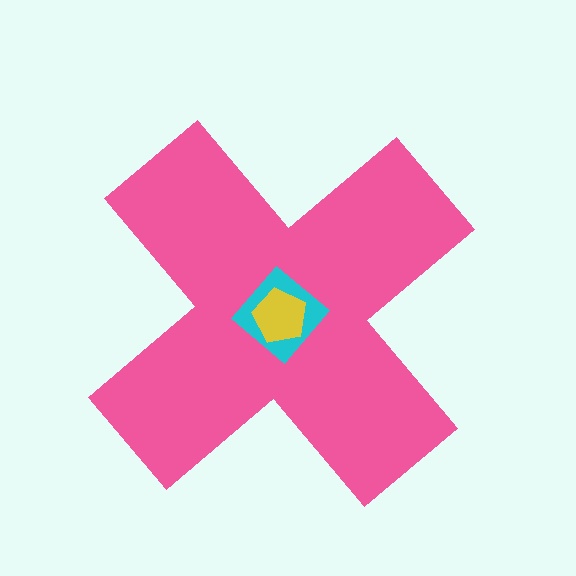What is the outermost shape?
The pink cross.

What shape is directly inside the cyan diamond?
The yellow pentagon.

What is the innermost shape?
The yellow pentagon.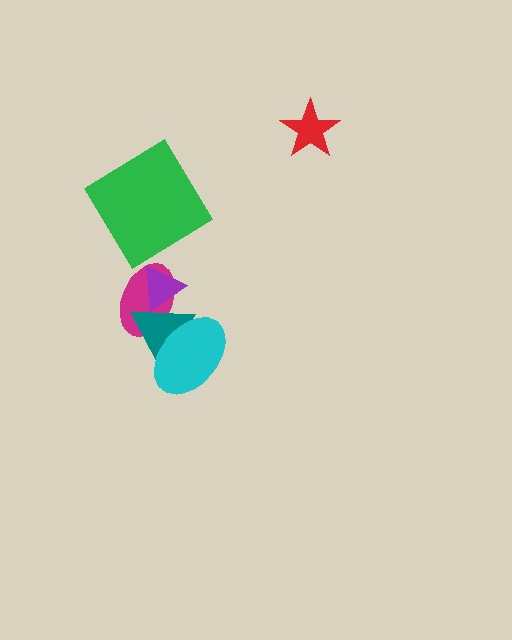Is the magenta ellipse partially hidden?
Yes, it is partially covered by another shape.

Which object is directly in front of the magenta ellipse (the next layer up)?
The teal triangle is directly in front of the magenta ellipse.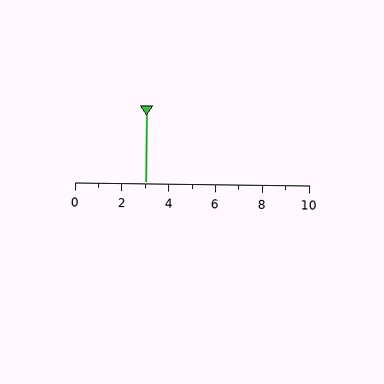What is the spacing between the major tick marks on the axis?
The major ticks are spaced 2 apart.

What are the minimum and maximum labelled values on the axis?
The axis runs from 0 to 10.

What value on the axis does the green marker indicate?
The marker indicates approximately 3.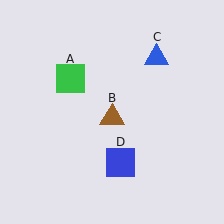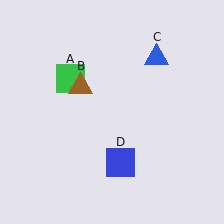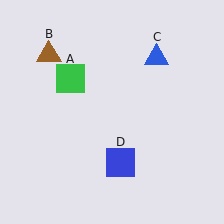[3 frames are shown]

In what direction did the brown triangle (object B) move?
The brown triangle (object B) moved up and to the left.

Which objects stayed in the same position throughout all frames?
Green square (object A) and blue triangle (object C) and blue square (object D) remained stationary.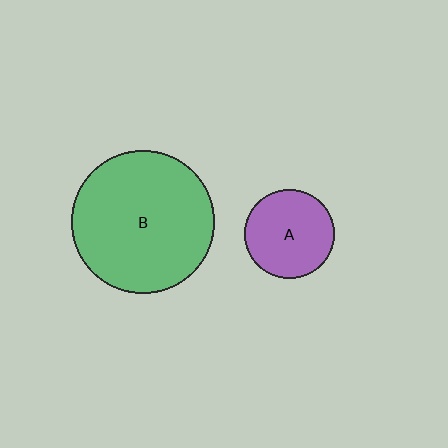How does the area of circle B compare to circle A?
Approximately 2.5 times.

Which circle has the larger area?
Circle B (green).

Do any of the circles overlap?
No, none of the circles overlap.